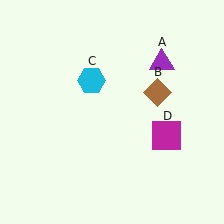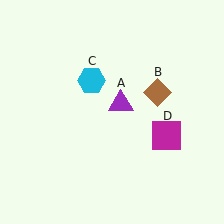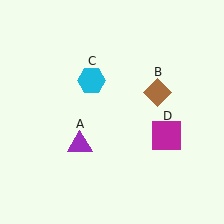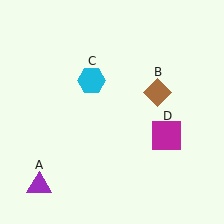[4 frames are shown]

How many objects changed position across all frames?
1 object changed position: purple triangle (object A).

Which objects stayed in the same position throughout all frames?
Brown diamond (object B) and cyan hexagon (object C) and magenta square (object D) remained stationary.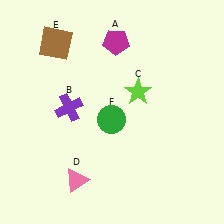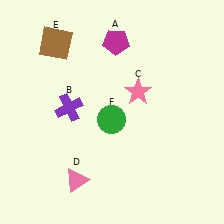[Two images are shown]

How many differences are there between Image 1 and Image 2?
There is 1 difference between the two images.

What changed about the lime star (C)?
In Image 1, C is lime. In Image 2, it changed to pink.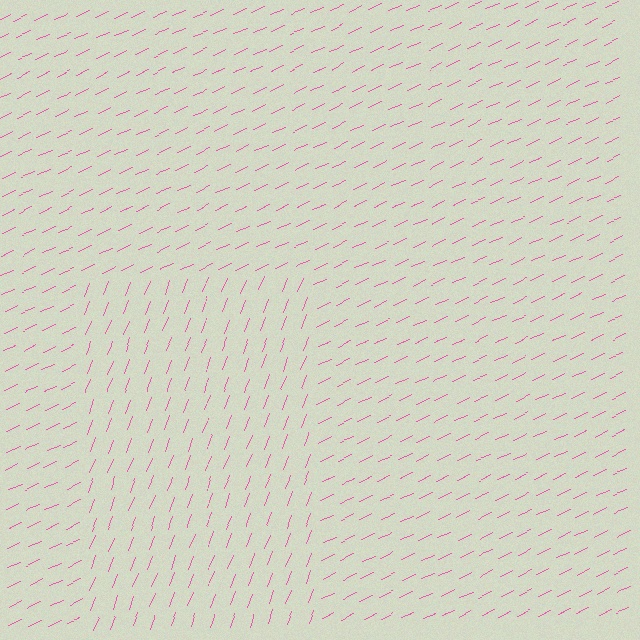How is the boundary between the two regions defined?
The boundary is defined purely by a change in line orientation (approximately 45 degrees difference). All lines are the same color and thickness.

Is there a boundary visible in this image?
Yes, there is a texture boundary formed by a change in line orientation.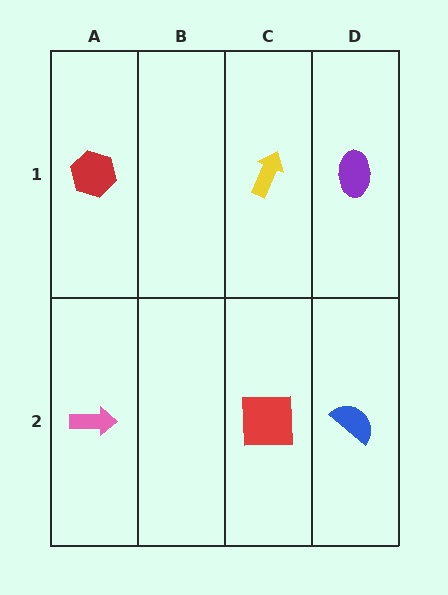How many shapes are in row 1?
3 shapes.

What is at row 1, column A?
A red hexagon.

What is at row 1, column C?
A yellow arrow.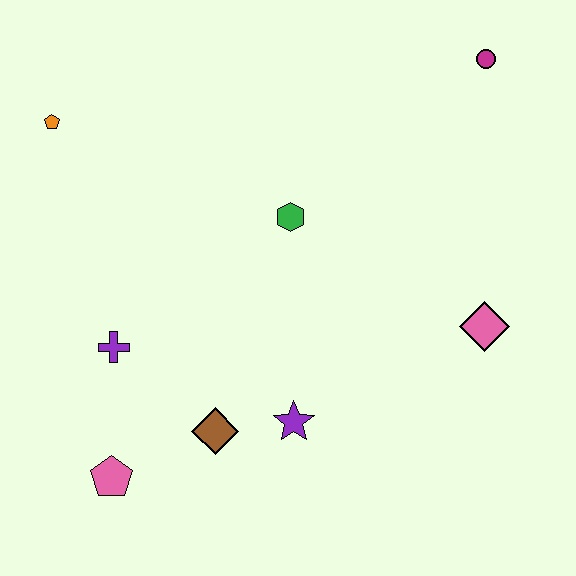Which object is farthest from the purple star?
The magenta circle is farthest from the purple star.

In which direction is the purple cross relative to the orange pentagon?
The purple cross is below the orange pentagon.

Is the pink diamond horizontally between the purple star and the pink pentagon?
No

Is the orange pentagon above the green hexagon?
Yes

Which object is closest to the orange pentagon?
The purple cross is closest to the orange pentagon.